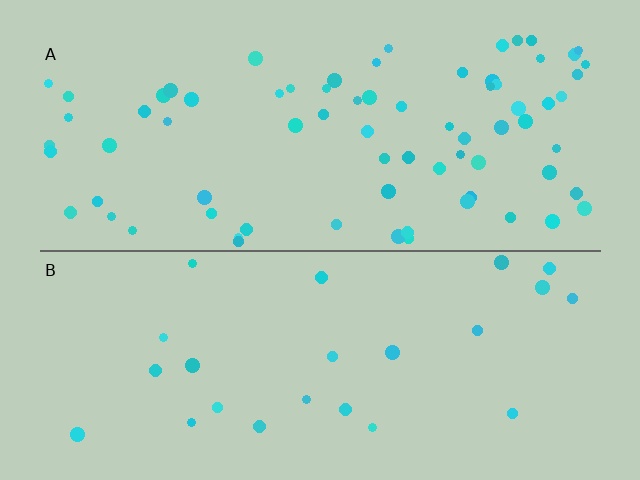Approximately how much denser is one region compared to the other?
Approximately 3.1× — region A over region B.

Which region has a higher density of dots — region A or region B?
A (the top).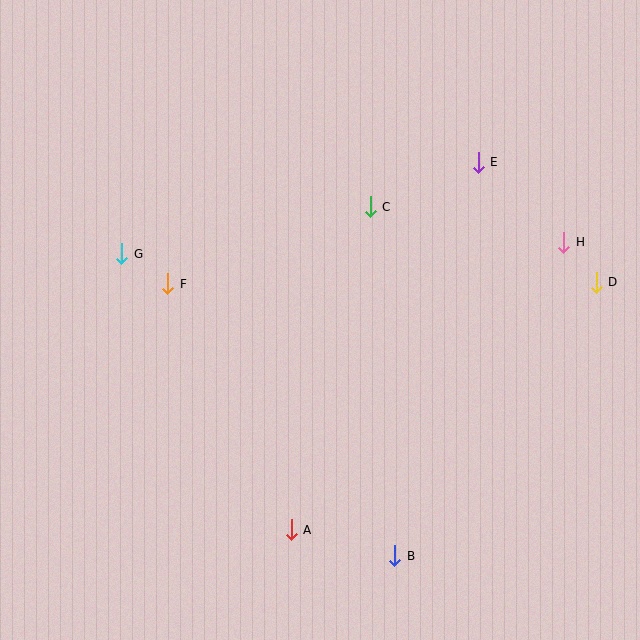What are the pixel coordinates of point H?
Point H is at (564, 242).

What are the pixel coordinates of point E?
Point E is at (478, 162).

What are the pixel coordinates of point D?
Point D is at (596, 282).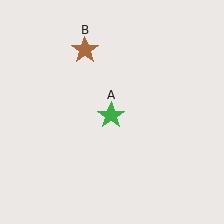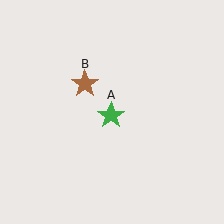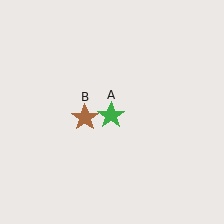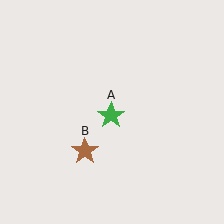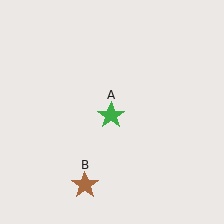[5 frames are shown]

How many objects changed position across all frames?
1 object changed position: brown star (object B).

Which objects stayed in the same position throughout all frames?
Green star (object A) remained stationary.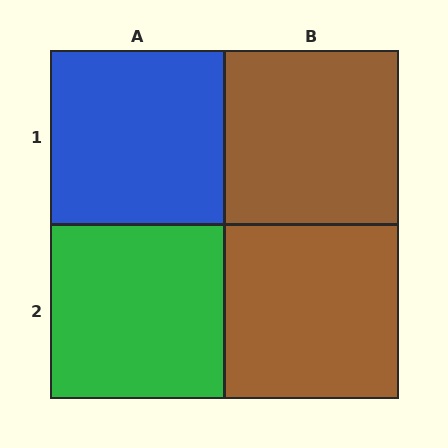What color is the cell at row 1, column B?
Brown.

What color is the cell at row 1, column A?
Blue.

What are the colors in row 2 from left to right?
Green, brown.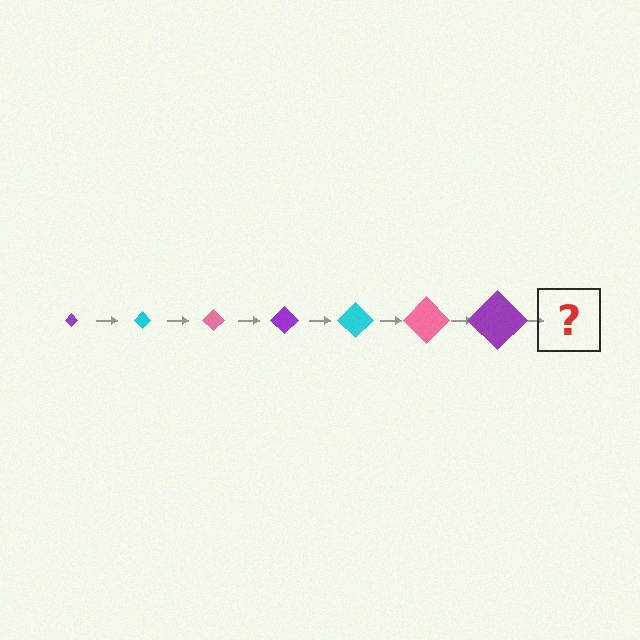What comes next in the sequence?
The next element should be a cyan diamond, larger than the previous one.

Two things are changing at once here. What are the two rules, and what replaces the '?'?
The two rules are that the diamond grows larger each step and the color cycles through purple, cyan, and pink. The '?' should be a cyan diamond, larger than the previous one.